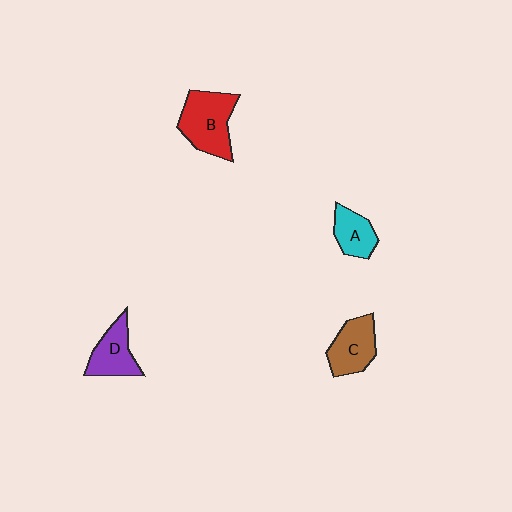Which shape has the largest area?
Shape B (red).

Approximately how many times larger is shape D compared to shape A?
Approximately 1.2 times.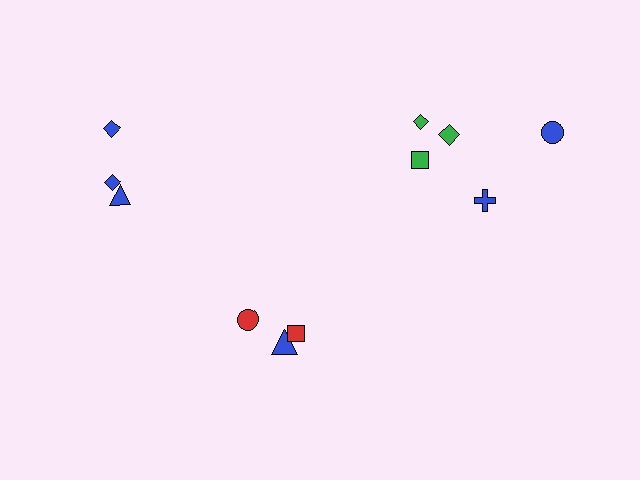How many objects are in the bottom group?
There are 3 objects.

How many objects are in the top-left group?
There are 3 objects.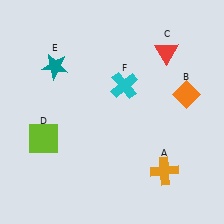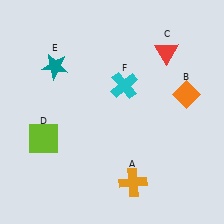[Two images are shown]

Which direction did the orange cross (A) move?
The orange cross (A) moved left.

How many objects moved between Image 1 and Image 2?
1 object moved between the two images.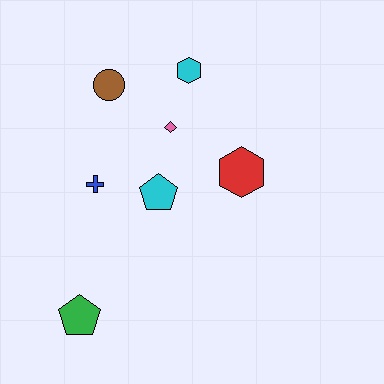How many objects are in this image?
There are 7 objects.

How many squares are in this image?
There are no squares.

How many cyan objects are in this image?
There are 2 cyan objects.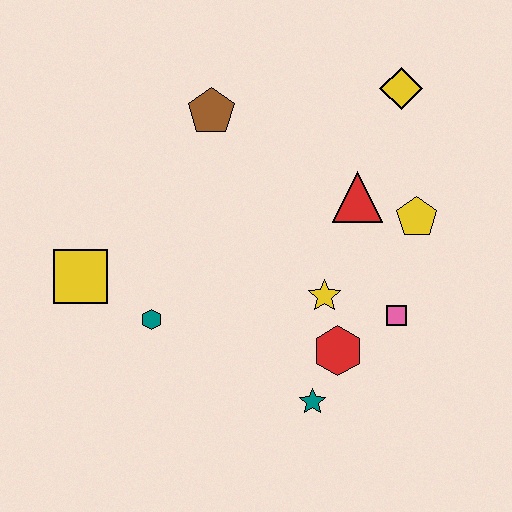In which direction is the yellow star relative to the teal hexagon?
The yellow star is to the right of the teal hexagon.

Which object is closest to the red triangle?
The yellow pentagon is closest to the red triangle.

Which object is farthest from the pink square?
The yellow square is farthest from the pink square.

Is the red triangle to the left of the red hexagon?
No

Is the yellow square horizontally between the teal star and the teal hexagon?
No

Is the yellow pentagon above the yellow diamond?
No